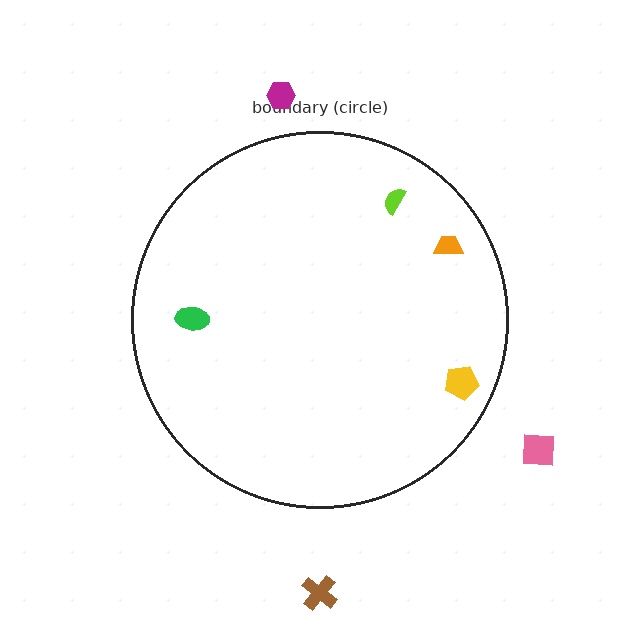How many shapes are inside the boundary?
4 inside, 3 outside.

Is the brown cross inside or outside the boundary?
Outside.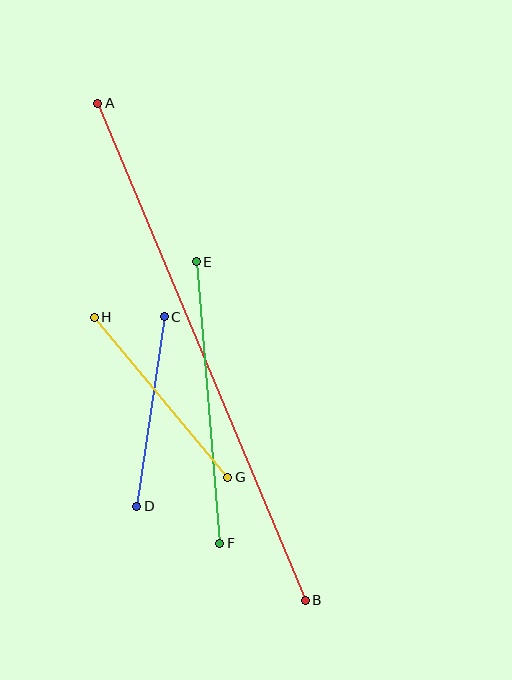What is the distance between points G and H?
The distance is approximately 209 pixels.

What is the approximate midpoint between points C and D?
The midpoint is at approximately (151, 411) pixels.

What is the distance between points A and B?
The distance is approximately 539 pixels.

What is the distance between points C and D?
The distance is approximately 192 pixels.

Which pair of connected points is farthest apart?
Points A and B are farthest apart.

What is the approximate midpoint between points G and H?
The midpoint is at approximately (161, 397) pixels.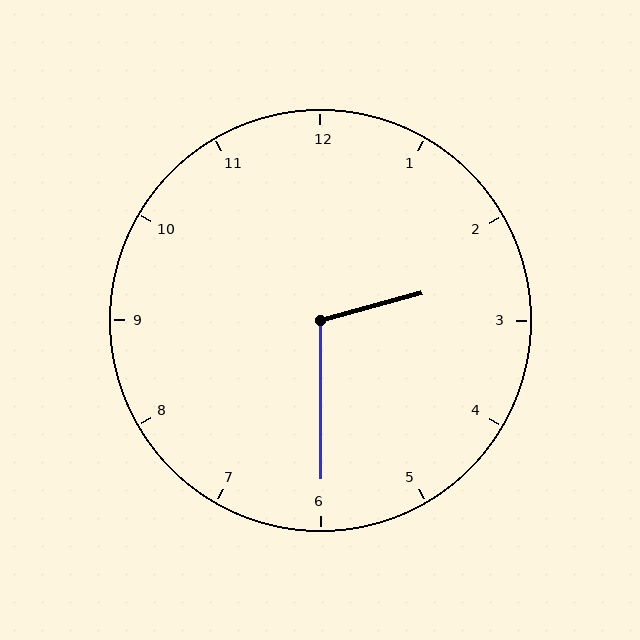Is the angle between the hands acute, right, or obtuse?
It is obtuse.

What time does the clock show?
2:30.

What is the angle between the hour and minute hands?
Approximately 105 degrees.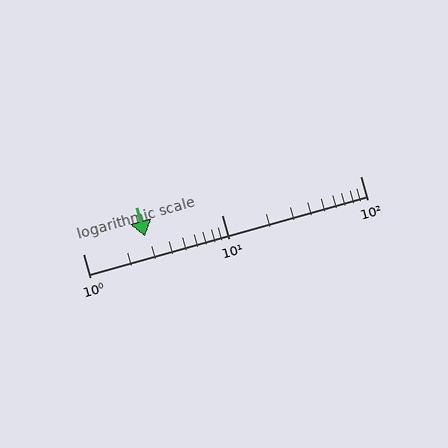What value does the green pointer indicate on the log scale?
The pointer indicates approximately 2.8.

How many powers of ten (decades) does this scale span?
The scale spans 2 decades, from 1 to 100.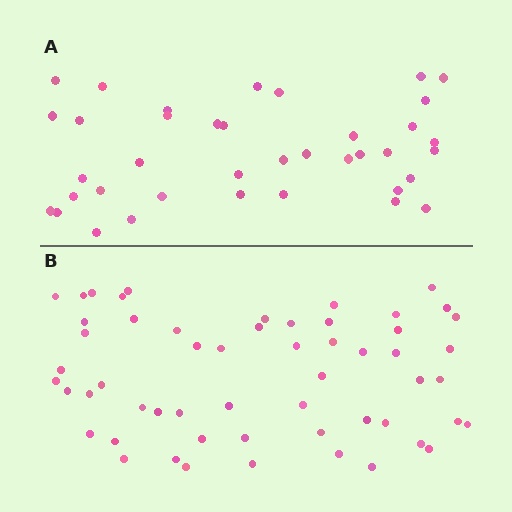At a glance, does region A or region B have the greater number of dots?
Region B (the bottom region) has more dots.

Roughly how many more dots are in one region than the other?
Region B has approximately 20 more dots than region A.